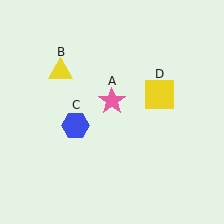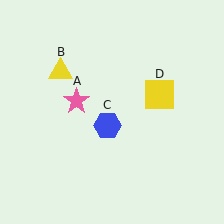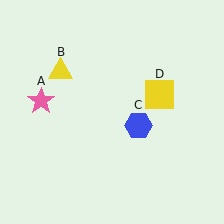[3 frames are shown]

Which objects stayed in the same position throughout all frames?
Yellow triangle (object B) and yellow square (object D) remained stationary.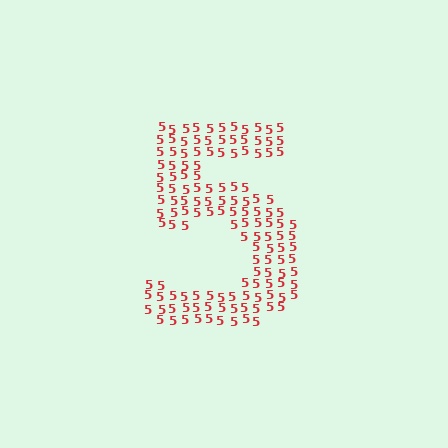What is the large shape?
The large shape is the digit 5.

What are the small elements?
The small elements are digit 5's.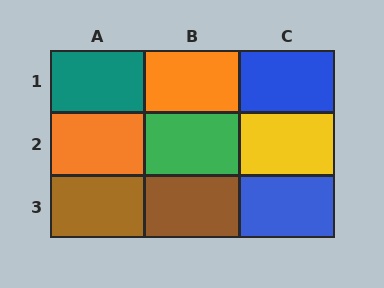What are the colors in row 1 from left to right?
Teal, orange, blue.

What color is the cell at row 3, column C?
Blue.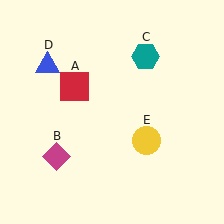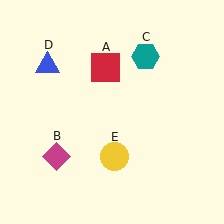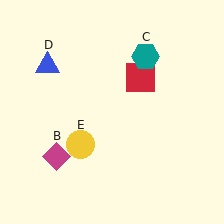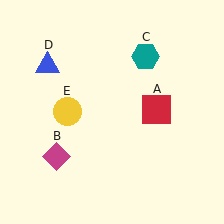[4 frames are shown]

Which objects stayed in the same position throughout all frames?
Magenta diamond (object B) and teal hexagon (object C) and blue triangle (object D) remained stationary.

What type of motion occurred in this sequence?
The red square (object A), yellow circle (object E) rotated clockwise around the center of the scene.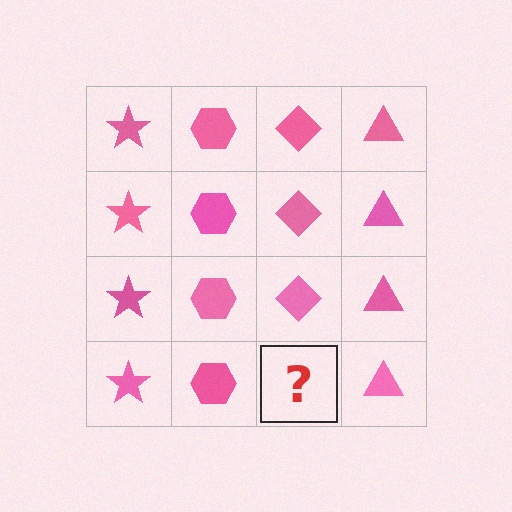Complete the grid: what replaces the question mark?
The question mark should be replaced with a pink diamond.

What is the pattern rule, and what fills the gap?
The rule is that each column has a consistent shape. The gap should be filled with a pink diamond.